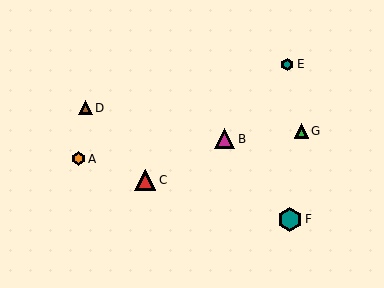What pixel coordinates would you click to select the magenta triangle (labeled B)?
Click at (224, 139) to select the magenta triangle B.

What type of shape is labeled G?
Shape G is a green triangle.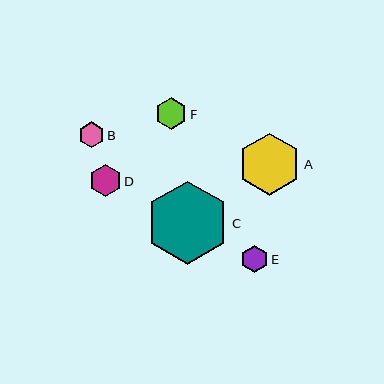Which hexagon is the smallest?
Hexagon B is the smallest with a size of approximately 26 pixels.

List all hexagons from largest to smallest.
From largest to smallest: C, A, D, F, E, B.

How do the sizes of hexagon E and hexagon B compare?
Hexagon E and hexagon B are approximately the same size.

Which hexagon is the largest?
Hexagon C is the largest with a size of approximately 83 pixels.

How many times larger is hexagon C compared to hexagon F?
Hexagon C is approximately 2.6 times the size of hexagon F.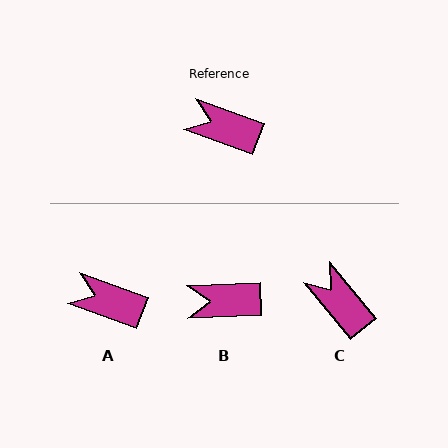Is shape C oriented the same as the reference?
No, it is off by about 31 degrees.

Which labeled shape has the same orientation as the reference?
A.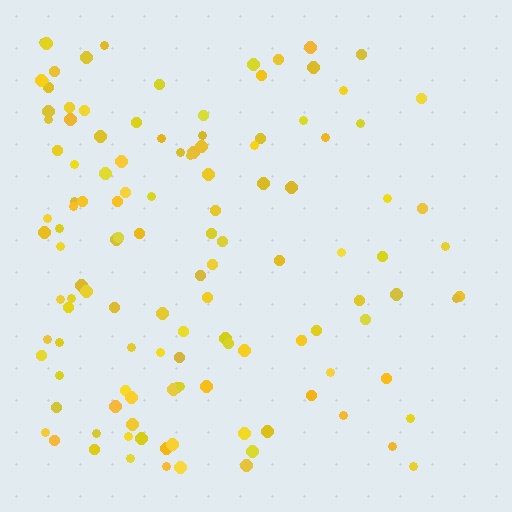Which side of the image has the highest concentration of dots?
The left.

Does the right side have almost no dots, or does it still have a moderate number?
Still a moderate number, just noticeably fewer than the left.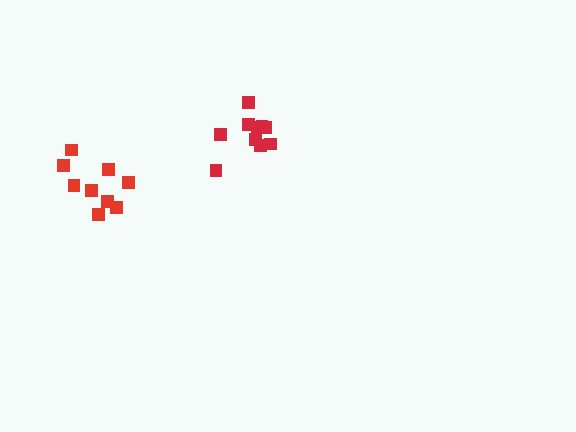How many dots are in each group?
Group 1: 10 dots, Group 2: 9 dots (19 total).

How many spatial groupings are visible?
There are 2 spatial groupings.